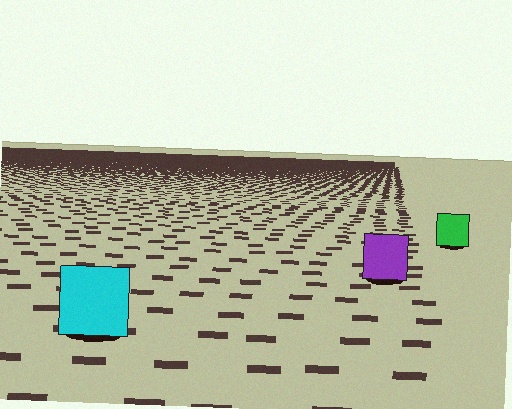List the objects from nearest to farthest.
From nearest to farthest: the cyan square, the purple square, the green square.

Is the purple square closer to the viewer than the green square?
Yes. The purple square is closer — you can tell from the texture gradient: the ground texture is coarser near it.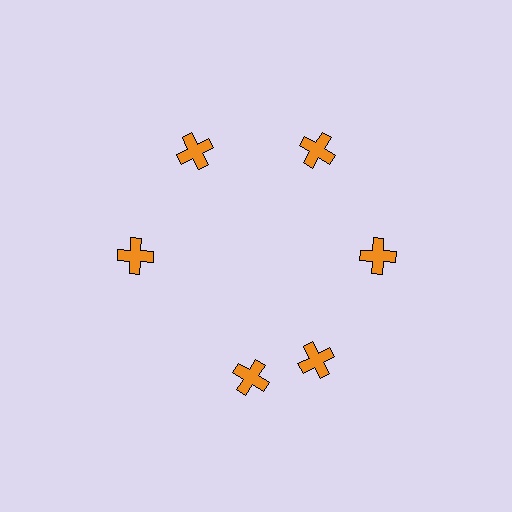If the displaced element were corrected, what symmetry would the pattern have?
It would have 6-fold rotational symmetry — the pattern would map onto itself every 60 degrees.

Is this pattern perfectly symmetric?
No. The 6 orange crosses are arranged in a ring, but one element near the 7 o'clock position is rotated out of alignment along the ring, breaking the 6-fold rotational symmetry.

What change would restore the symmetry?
The symmetry would be restored by rotating it back into even spacing with its neighbors so that all 6 crosses sit at equal angles and equal distance from the center.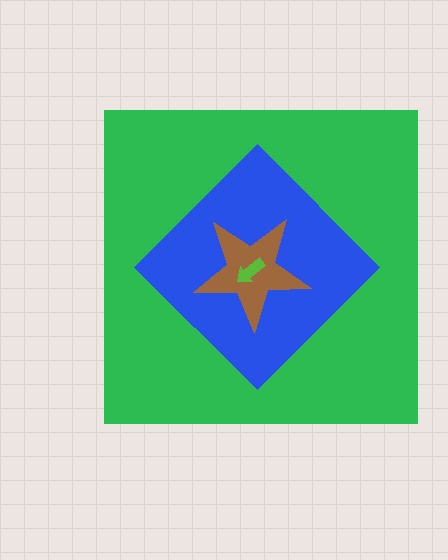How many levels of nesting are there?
4.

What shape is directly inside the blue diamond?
The brown star.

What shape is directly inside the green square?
The blue diamond.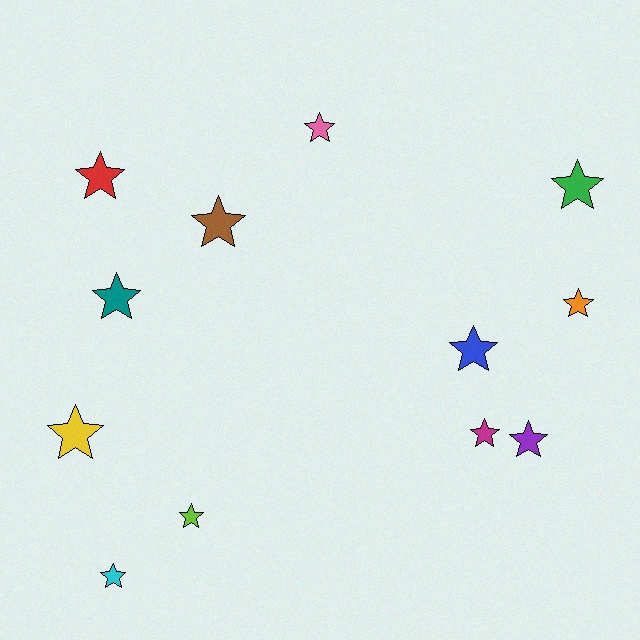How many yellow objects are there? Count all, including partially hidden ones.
There is 1 yellow object.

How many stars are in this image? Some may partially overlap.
There are 12 stars.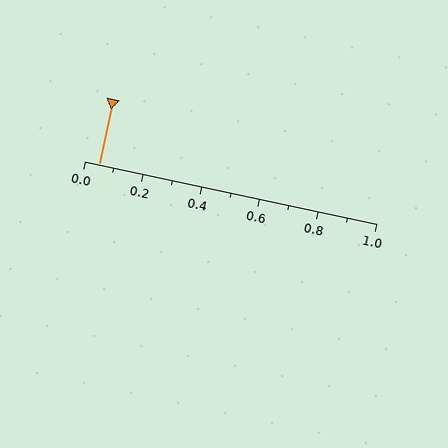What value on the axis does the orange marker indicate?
The marker indicates approximately 0.05.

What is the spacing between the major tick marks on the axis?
The major ticks are spaced 0.2 apart.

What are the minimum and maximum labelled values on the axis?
The axis runs from 0.0 to 1.0.